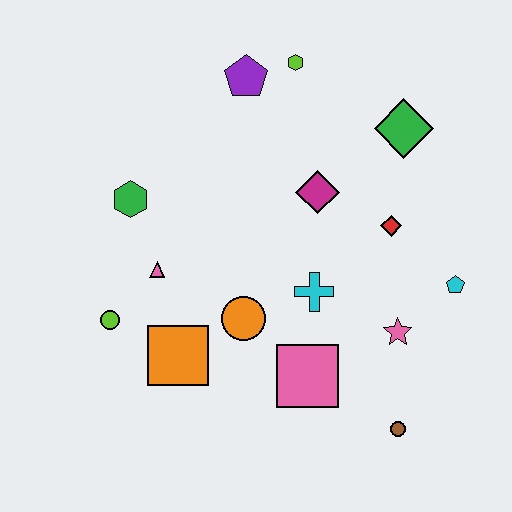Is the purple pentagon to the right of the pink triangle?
Yes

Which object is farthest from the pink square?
The lime hexagon is farthest from the pink square.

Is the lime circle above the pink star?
Yes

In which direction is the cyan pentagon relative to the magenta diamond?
The cyan pentagon is to the right of the magenta diamond.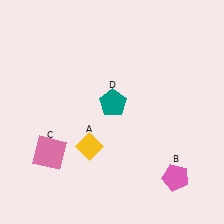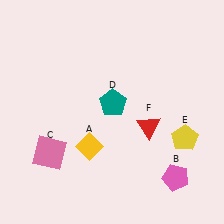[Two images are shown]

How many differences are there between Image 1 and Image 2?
There are 2 differences between the two images.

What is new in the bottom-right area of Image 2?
A yellow pentagon (E) was added in the bottom-right area of Image 2.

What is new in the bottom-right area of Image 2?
A red triangle (F) was added in the bottom-right area of Image 2.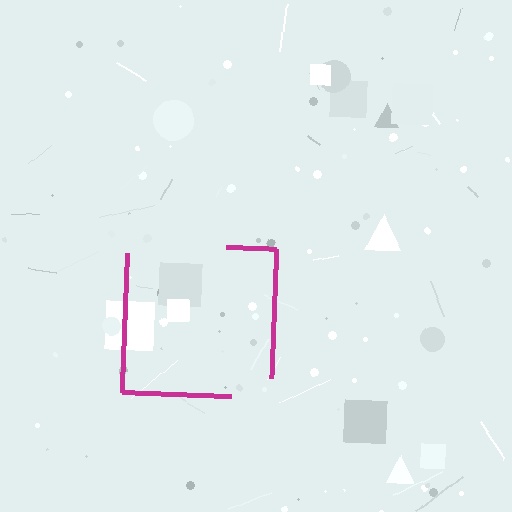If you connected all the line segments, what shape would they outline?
They would outline a square.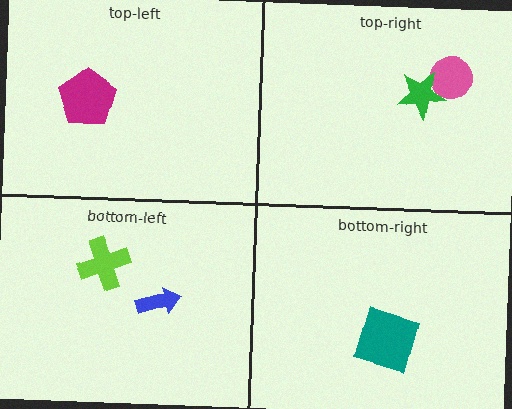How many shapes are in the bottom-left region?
2.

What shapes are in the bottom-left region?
The blue arrow, the lime cross.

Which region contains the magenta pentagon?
The top-left region.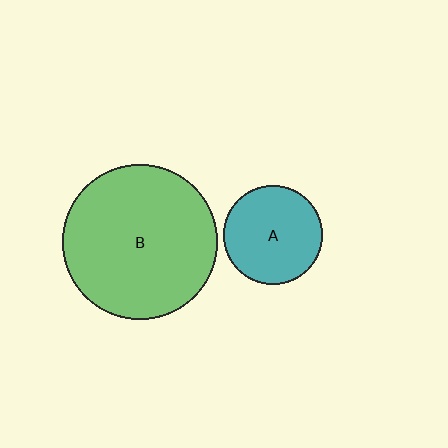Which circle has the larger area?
Circle B (green).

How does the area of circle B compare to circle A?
Approximately 2.4 times.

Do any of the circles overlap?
No, none of the circles overlap.